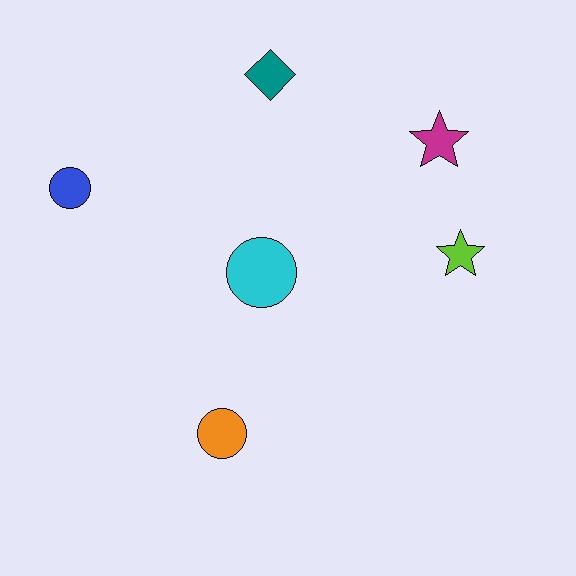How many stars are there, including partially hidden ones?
There are 2 stars.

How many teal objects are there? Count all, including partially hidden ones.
There is 1 teal object.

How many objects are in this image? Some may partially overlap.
There are 6 objects.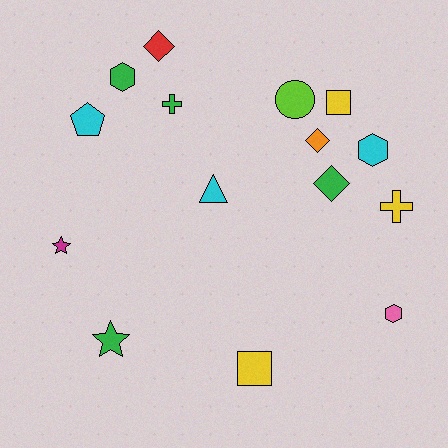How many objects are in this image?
There are 15 objects.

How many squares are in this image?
There are 2 squares.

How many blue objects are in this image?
There are no blue objects.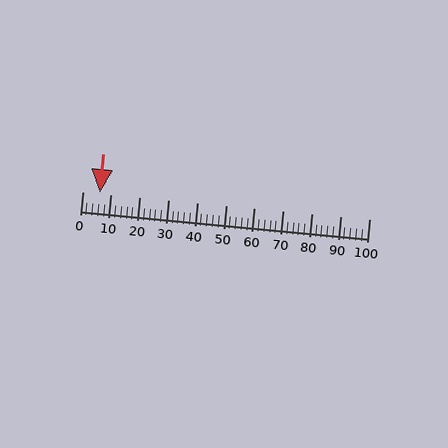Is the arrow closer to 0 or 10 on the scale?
The arrow is closer to 10.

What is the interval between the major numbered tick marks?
The major tick marks are spaced 10 units apart.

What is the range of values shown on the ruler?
The ruler shows values from 0 to 100.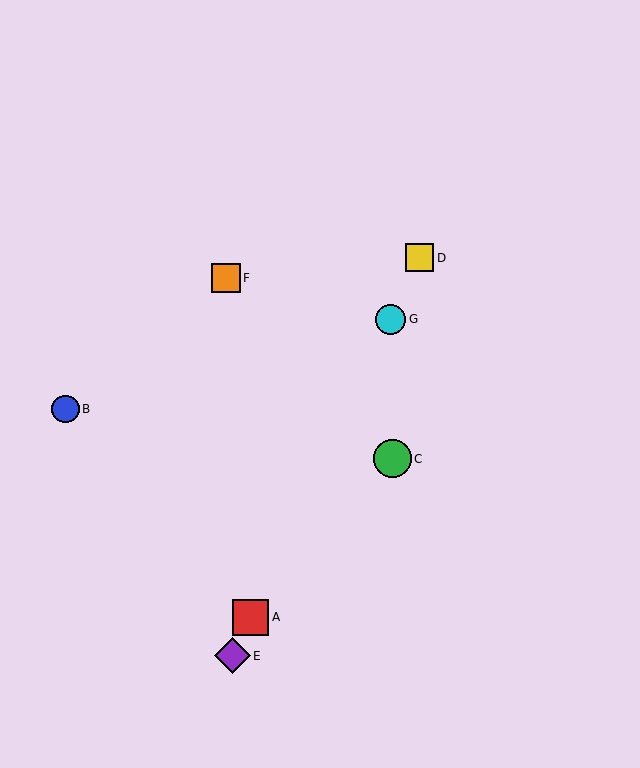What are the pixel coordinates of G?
Object G is at (391, 319).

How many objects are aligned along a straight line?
4 objects (A, D, E, G) are aligned along a straight line.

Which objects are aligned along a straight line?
Objects A, D, E, G are aligned along a straight line.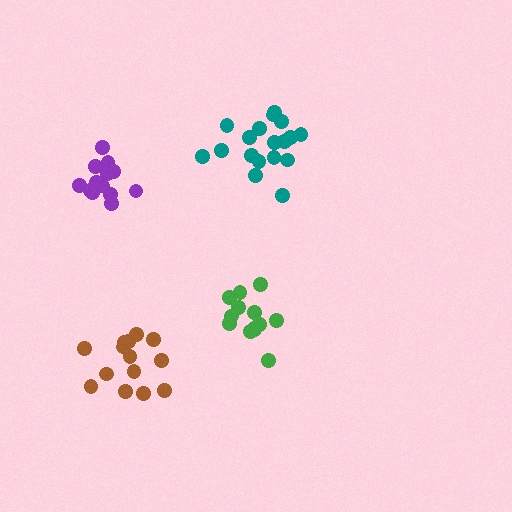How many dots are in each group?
Group 1: 18 dots, Group 2: 13 dots, Group 3: 14 dots, Group 4: 14 dots (59 total).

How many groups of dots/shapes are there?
There are 4 groups.